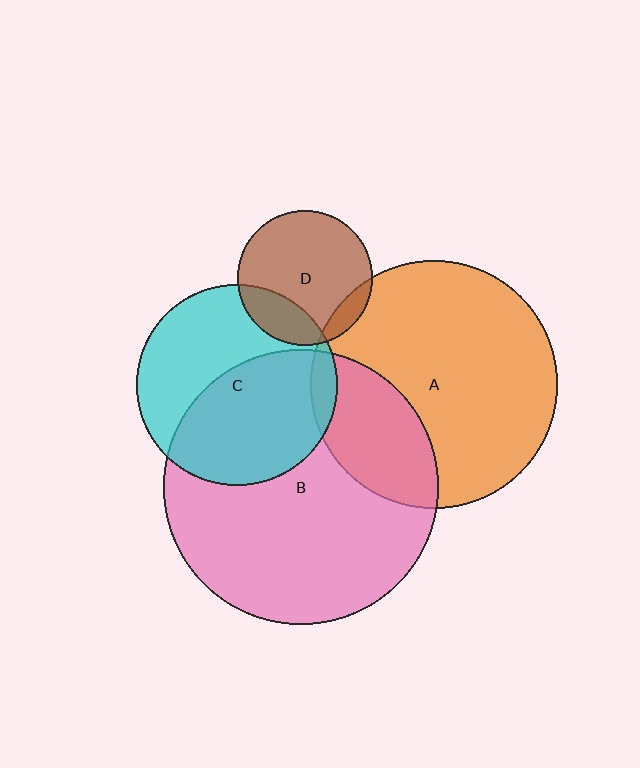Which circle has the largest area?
Circle B (pink).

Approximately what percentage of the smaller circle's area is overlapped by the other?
Approximately 50%.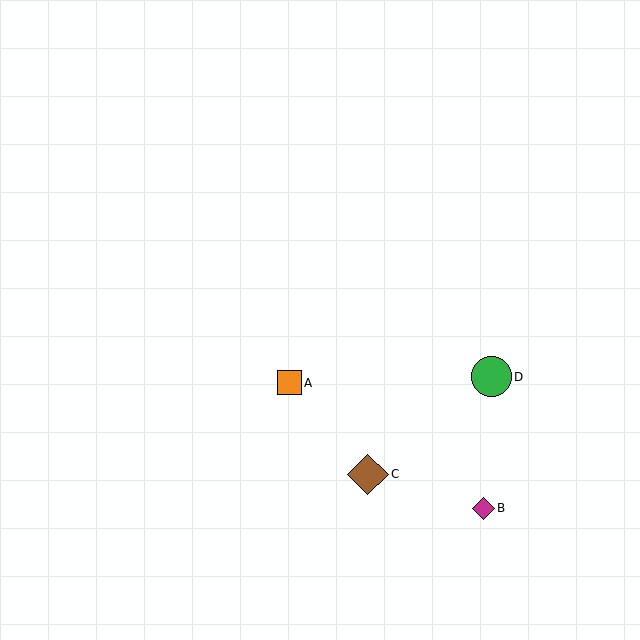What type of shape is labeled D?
Shape D is a green circle.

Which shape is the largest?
The brown diamond (labeled C) is the largest.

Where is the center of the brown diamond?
The center of the brown diamond is at (368, 474).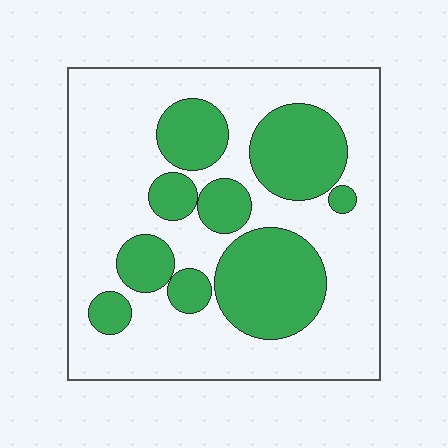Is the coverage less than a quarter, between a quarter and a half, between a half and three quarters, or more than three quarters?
Between a quarter and a half.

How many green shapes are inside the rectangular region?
9.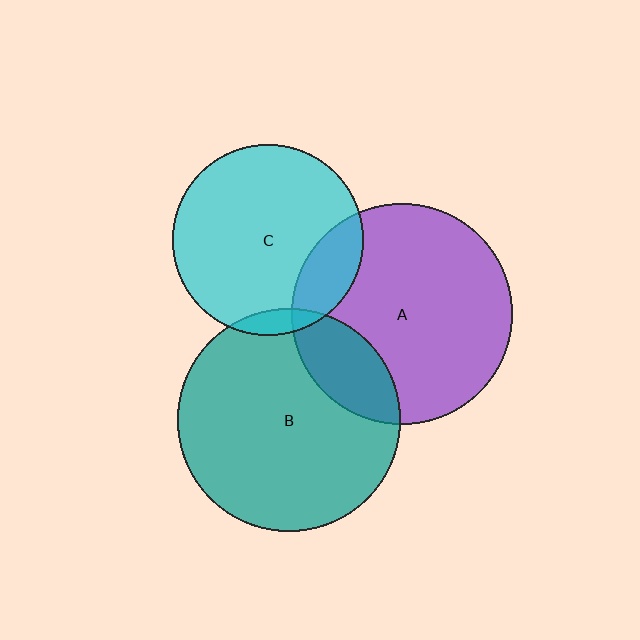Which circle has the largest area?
Circle B (teal).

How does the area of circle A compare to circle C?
Approximately 1.3 times.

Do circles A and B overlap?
Yes.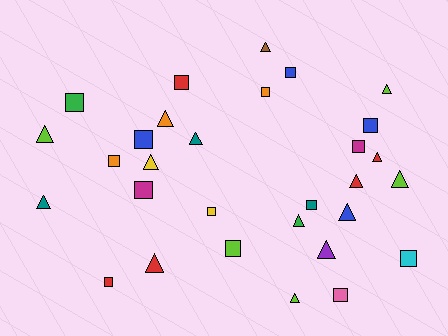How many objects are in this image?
There are 30 objects.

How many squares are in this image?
There are 15 squares.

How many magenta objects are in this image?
There are 2 magenta objects.